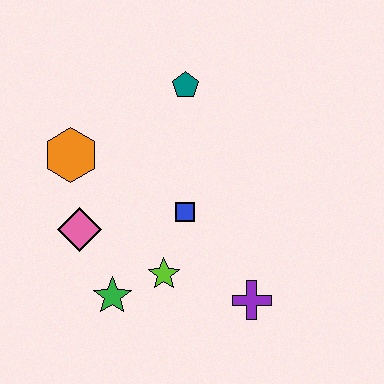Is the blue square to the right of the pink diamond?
Yes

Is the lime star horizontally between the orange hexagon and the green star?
No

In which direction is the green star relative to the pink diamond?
The green star is below the pink diamond.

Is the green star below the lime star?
Yes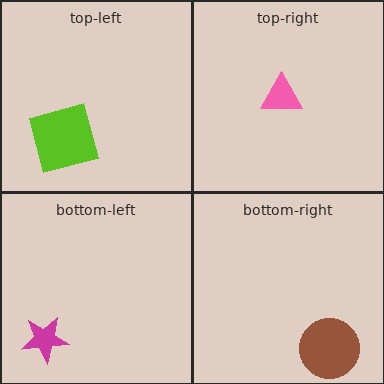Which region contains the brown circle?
The bottom-right region.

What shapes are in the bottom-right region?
The brown circle.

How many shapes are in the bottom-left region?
1.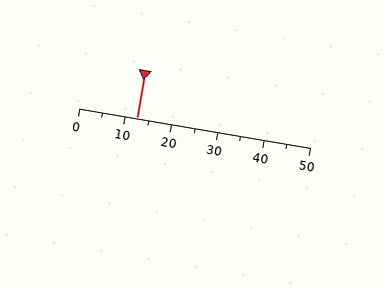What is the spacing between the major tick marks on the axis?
The major ticks are spaced 10 apart.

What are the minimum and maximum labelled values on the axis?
The axis runs from 0 to 50.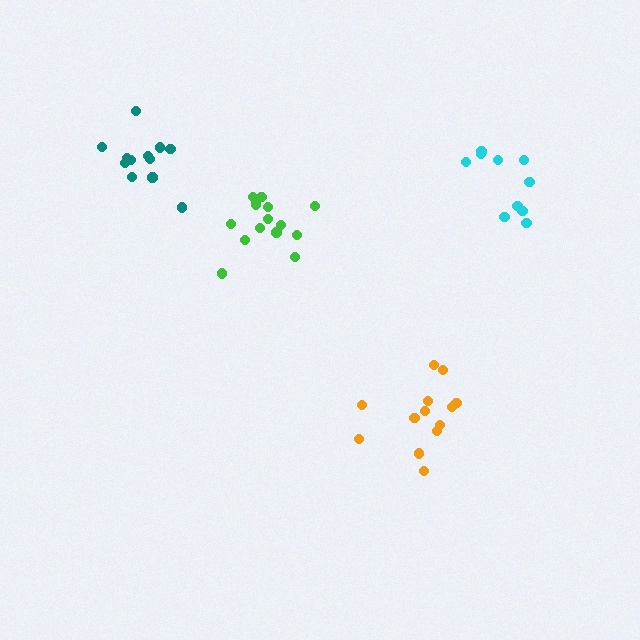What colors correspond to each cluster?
The clusters are colored: orange, cyan, teal, green.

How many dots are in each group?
Group 1: 13 dots, Group 2: 10 dots, Group 3: 12 dots, Group 4: 14 dots (49 total).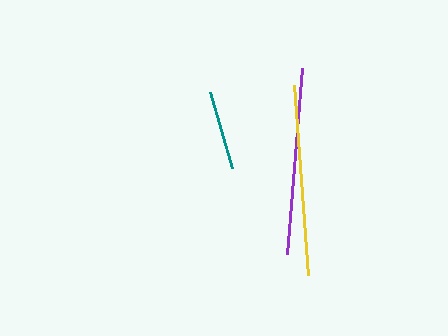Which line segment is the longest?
The yellow line is the longest at approximately 190 pixels.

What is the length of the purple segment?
The purple segment is approximately 186 pixels long.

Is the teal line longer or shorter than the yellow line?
The yellow line is longer than the teal line.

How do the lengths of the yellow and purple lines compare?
The yellow and purple lines are approximately the same length.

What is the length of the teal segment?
The teal segment is approximately 79 pixels long.